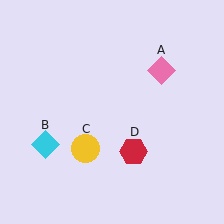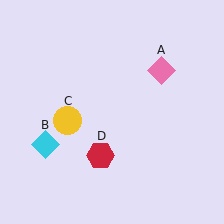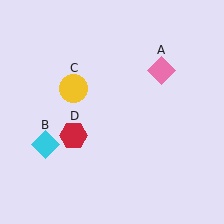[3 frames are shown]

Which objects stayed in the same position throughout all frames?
Pink diamond (object A) and cyan diamond (object B) remained stationary.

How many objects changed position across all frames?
2 objects changed position: yellow circle (object C), red hexagon (object D).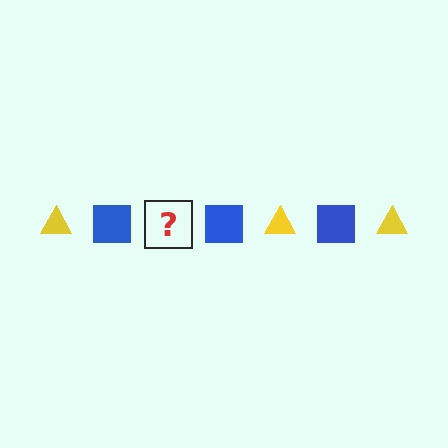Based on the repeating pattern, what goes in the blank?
The blank should be a yellow triangle.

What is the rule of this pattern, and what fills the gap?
The rule is that the pattern alternates between yellow triangle and blue square. The gap should be filled with a yellow triangle.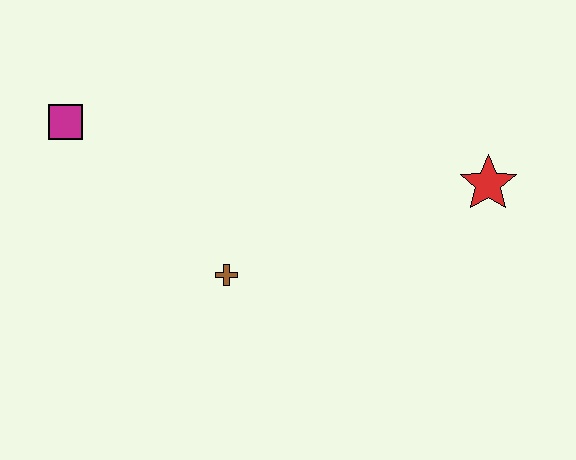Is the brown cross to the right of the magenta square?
Yes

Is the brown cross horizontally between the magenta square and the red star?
Yes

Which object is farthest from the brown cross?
The red star is farthest from the brown cross.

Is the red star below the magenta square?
Yes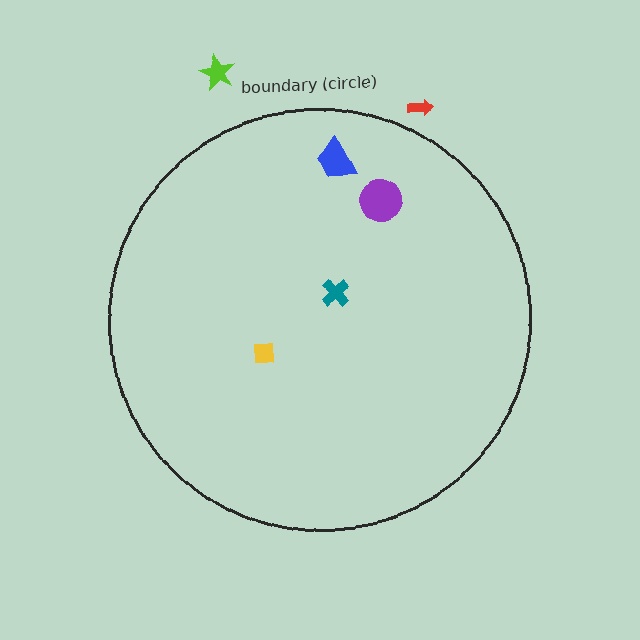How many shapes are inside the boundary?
4 inside, 2 outside.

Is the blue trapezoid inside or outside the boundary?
Inside.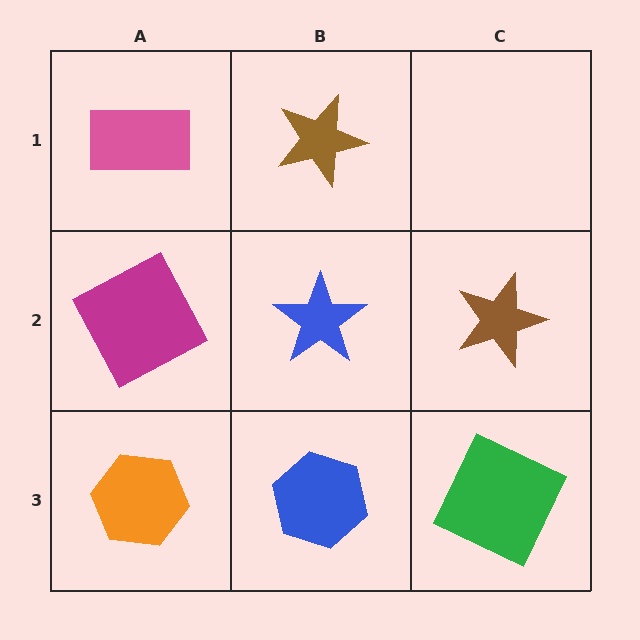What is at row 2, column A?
A magenta square.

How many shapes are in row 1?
2 shapes.